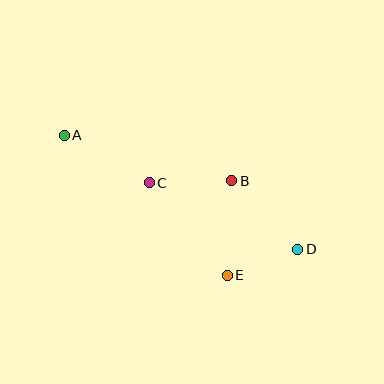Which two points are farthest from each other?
Points A and D are farthest from each other.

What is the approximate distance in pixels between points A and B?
The distance between A and B is approximately 174 pixels.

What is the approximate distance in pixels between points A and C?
The distance between A and C is approximately 97 pixels.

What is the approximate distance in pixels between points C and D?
The distance between C and D is approximately 163 pixels.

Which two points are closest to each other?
Points D and E are closest to each other.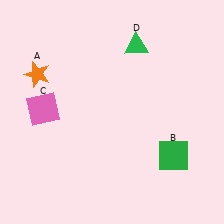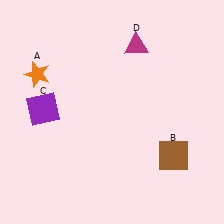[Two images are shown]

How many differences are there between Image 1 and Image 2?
There are 3 differences between the two images.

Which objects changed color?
B changed from green to brown. C changed from pink to purple. D changed from green to magenta.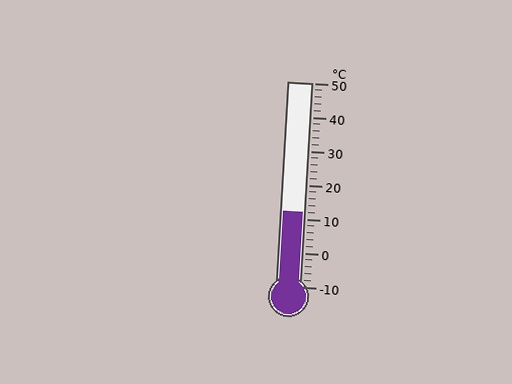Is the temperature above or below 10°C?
The temperature is above 10°C.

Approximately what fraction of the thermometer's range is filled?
The thermometer is filled to approximately 35% of its range.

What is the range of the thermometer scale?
The thermometer scale ranges from -10°C to 50°C.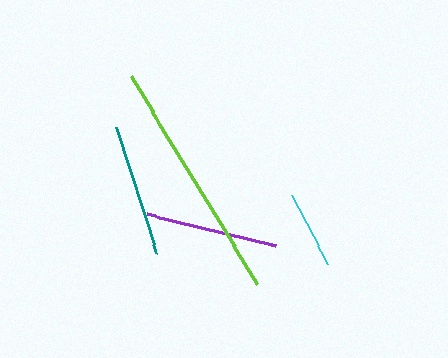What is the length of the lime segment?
The lime segment is approximately 243 pixels long.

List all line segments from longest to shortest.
From longest to shortest: lime, purple, teal, cyan.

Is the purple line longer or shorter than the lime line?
The lime line is longer than the purple line.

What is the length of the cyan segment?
The cyan segment is approximately 79 pixels long.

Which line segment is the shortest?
The cyan line is the shortest at approximately 79 pixels.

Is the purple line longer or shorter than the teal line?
The purple line is longer than the teal line.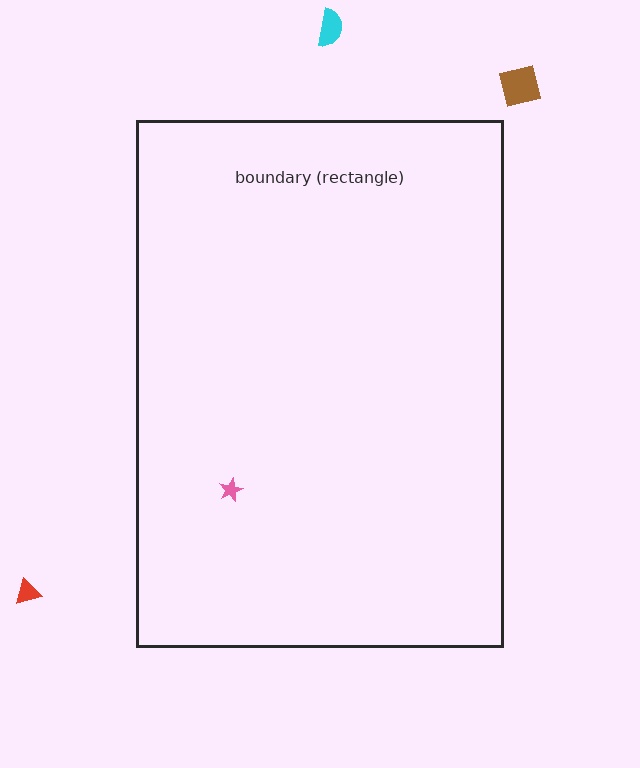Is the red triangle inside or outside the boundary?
Outside.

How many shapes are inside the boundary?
1 inside, 3 outside.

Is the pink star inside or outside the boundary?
Inside.